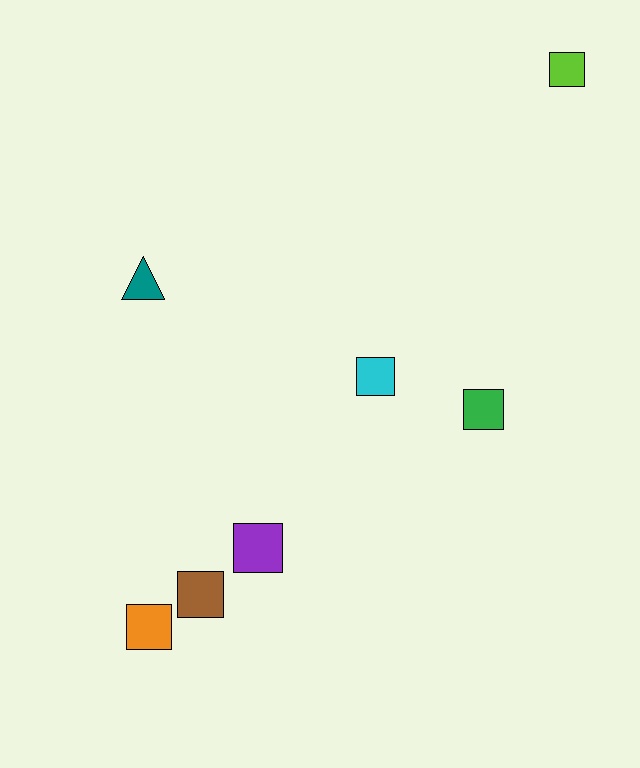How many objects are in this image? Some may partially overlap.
There are 7 objects.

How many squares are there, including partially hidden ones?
There are 6 squares.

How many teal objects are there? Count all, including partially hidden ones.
There is 1 teal object.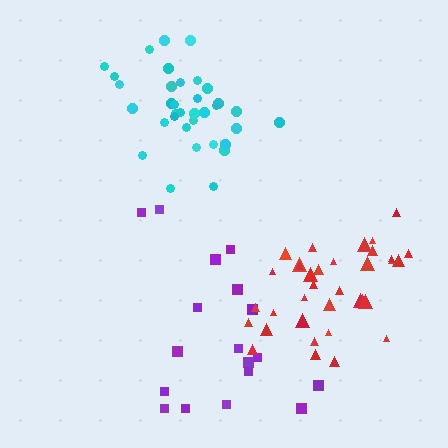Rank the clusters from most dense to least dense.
red, cyan, purple.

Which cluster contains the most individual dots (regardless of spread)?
Cyan (35).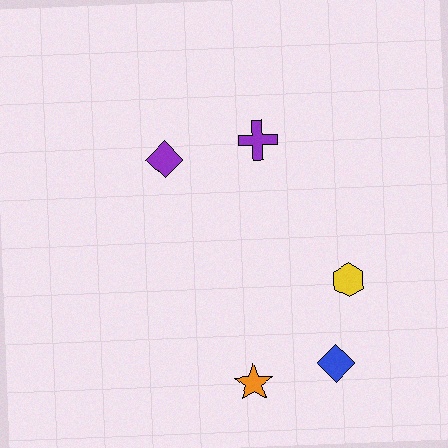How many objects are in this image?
There are 5 objects.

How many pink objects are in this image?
There are no pink objects.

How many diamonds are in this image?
There are 2 diamonds.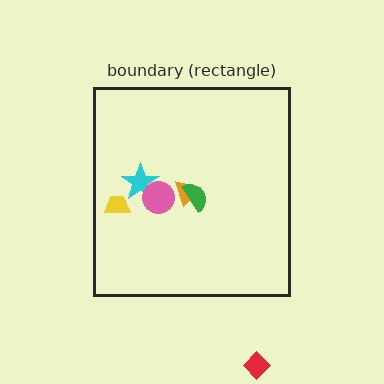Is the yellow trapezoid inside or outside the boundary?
Inside.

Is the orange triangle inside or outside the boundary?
Inside.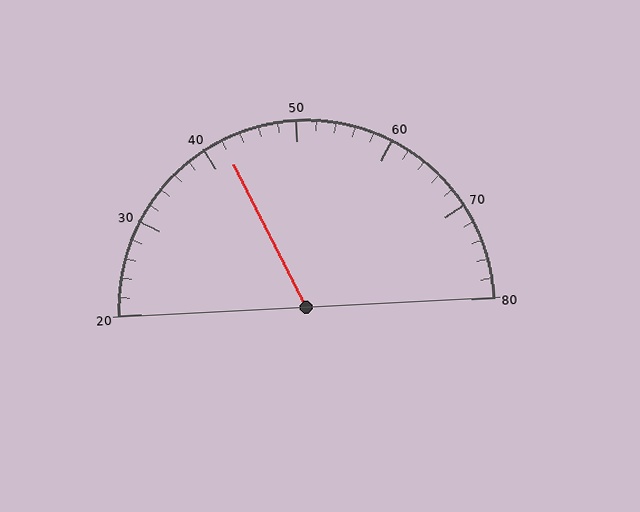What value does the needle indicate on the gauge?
The needle indicates approximately 42.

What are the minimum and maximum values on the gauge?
The gauge ranges from 20 to 80.